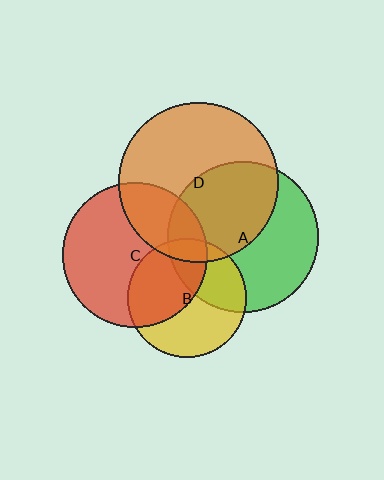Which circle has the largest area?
Circle D (orange).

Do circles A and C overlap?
Yes.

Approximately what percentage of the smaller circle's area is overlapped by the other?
Approximately 15%.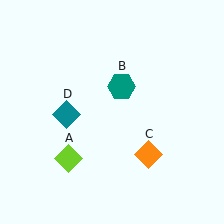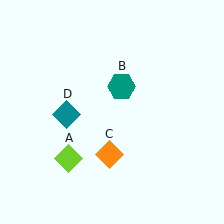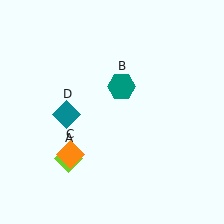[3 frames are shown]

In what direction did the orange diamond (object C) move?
The orange diamond (object C) moved left.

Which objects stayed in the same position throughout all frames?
Lime diamond (object A) and teal hexagon (object B) and teal diamond (object D) remained stationary.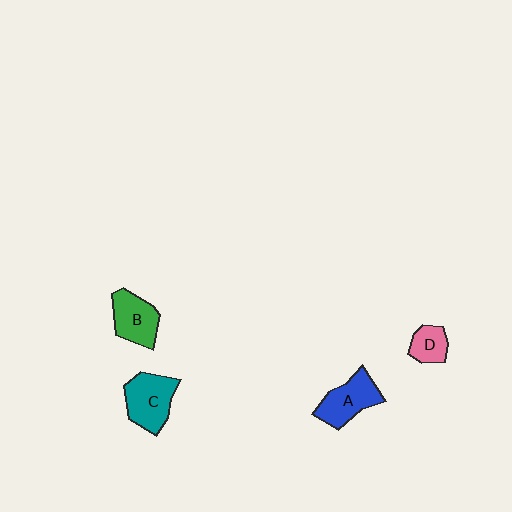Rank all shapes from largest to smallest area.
From largest to smallest: C (teal), A (blue), B (green), D (pink).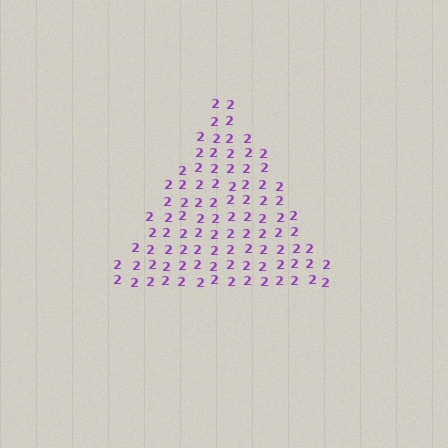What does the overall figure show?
The overall figure shows a triangle.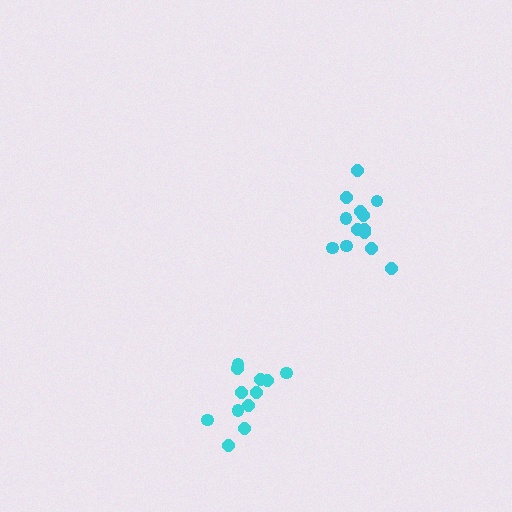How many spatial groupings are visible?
There are 2 spatial groupings.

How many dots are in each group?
Group 1: 13 dots, Group 2: 12 dots (25 total).